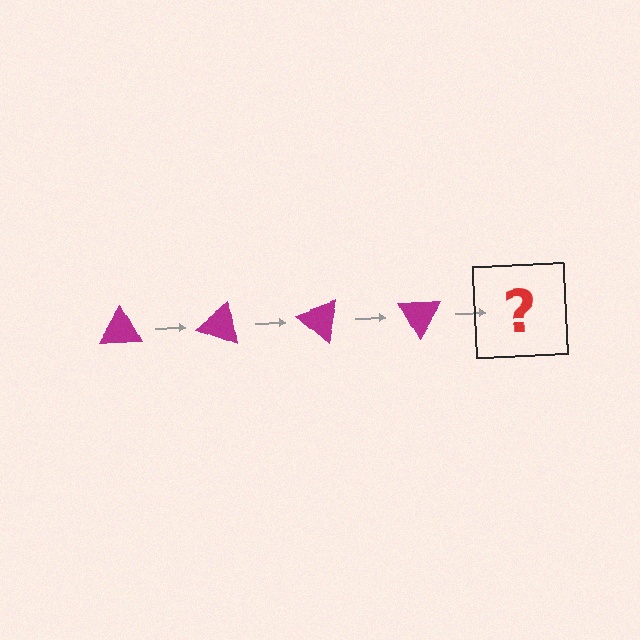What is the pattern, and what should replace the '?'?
The pattern is that the triangle rotates 20 degrees each step. The '?' should be a magenta triangle rotated 80 degrees.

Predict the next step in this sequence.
The next step is a magenta triangle rotated 80 degrees.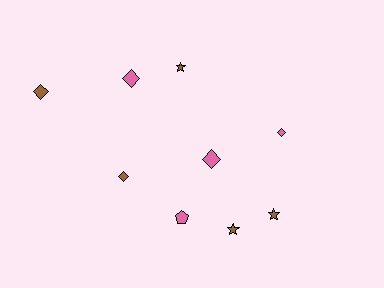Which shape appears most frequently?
Diamond, with 5 objects.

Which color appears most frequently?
Brown, with 5 objects.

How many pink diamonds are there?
There are 3 pink diamonds.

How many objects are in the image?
There are 9 objects.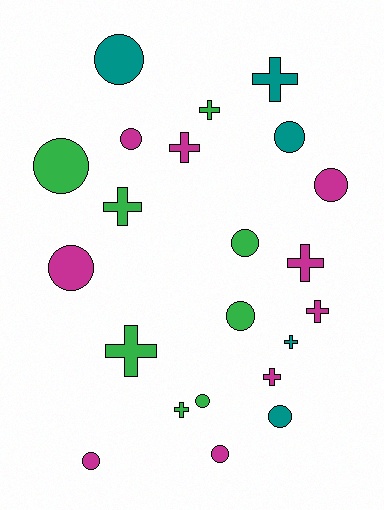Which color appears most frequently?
Magenta, with 9 objects.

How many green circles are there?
There are 4 green circles.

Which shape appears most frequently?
Circle, with 12 objects.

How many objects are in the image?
There are 22 objects.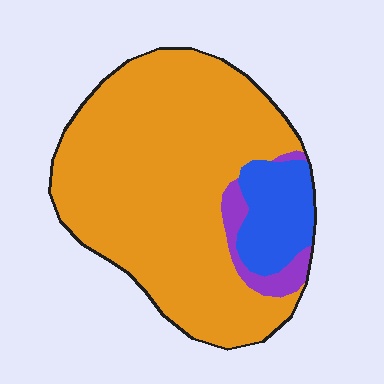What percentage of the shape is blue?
Blue takes up about one eighth (1/8) of the shape.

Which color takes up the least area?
Purple, at roughly 5%.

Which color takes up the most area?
Orange, at roughly 80%.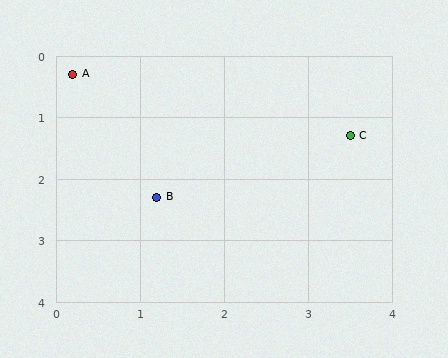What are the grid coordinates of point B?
Point B is at approximately (1.2, 2.3).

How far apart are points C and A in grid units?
Points C and A are about 3.4 grid units apart.